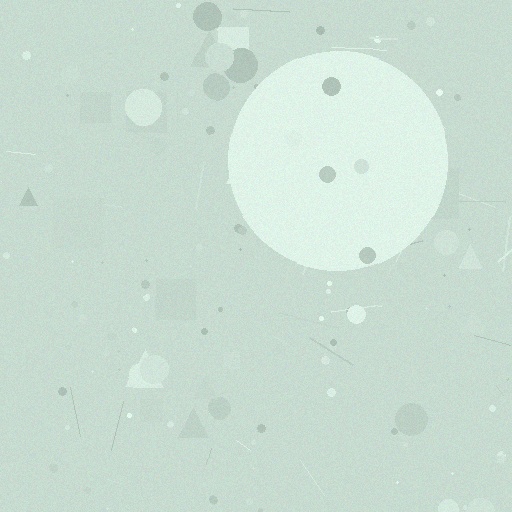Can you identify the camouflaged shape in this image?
The camouflaged shape is a circle.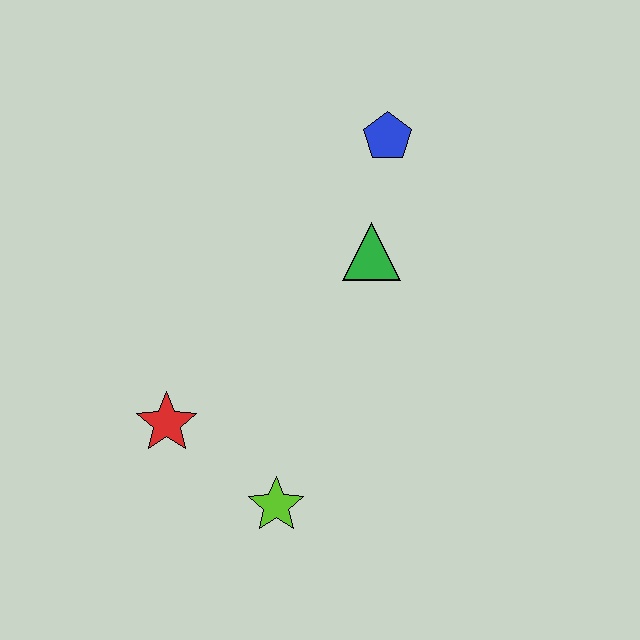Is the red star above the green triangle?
No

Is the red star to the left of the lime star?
Yes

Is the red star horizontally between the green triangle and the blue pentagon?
No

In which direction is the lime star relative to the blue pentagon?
The lime star is below the blue pentagon.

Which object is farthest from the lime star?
The blue pentagon is farthest from the lime star.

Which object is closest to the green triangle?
The blue pentagon is closest to the green triangle.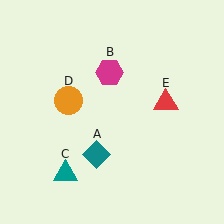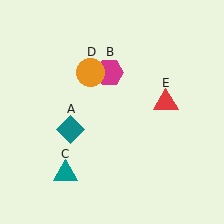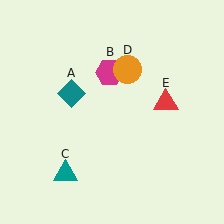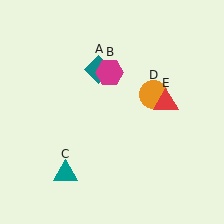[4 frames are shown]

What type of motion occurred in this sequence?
The teal diamond (object A), orange circle (object D) rotated clockwise around the center of the scene.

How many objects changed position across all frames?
2 objects changed position: teal diamond (object A), orange circle (object D).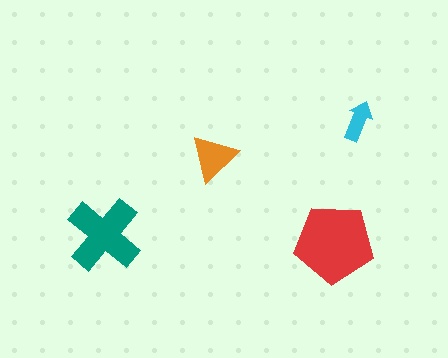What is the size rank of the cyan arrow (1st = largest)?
4th.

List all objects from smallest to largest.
The cyan arrow, the orange triangle, the teal cross, the red pentagon.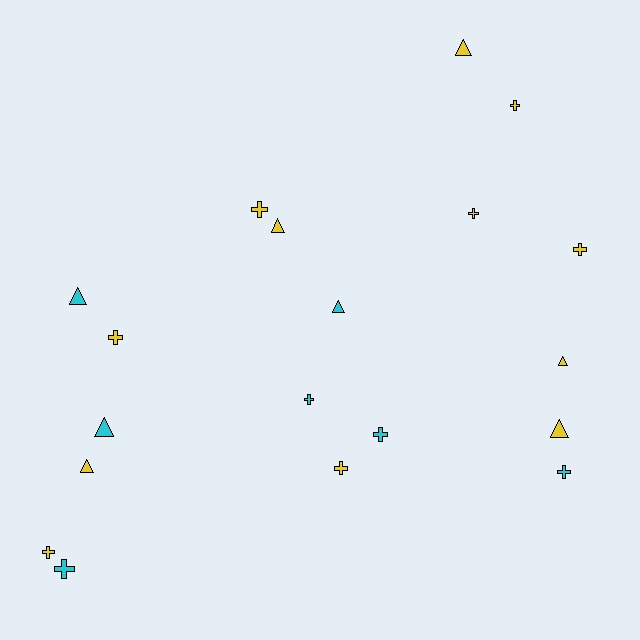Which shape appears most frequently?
Cross, with 11 objects.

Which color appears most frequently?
Yellow, with 12 objects.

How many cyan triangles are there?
There are 3 cyan triangles.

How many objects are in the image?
There are 19 objects.